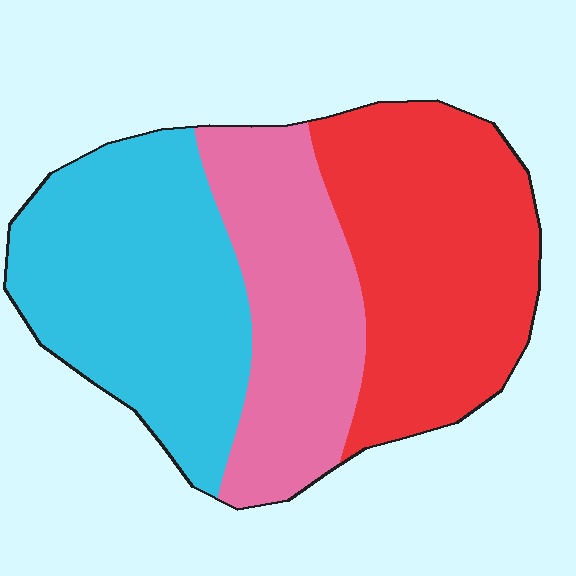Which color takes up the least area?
Pink, at roughly 25%.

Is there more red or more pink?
Red.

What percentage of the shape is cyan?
Cyan covers roughly 35% of the shape.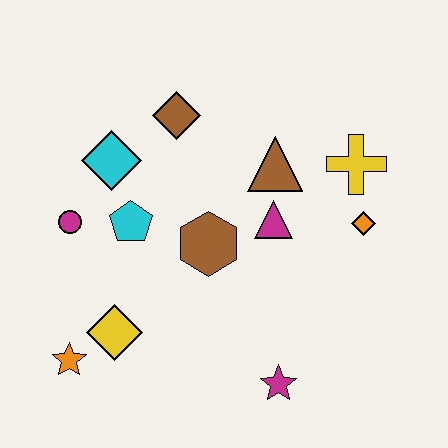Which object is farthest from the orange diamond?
The orange star is farthest from the orange diamond.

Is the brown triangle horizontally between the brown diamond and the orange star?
No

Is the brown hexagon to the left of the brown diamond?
No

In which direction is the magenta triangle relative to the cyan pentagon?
The magenta triangle is to the right of the cyan pentagon.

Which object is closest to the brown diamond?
The cyan diamond is closest to the brown diamond.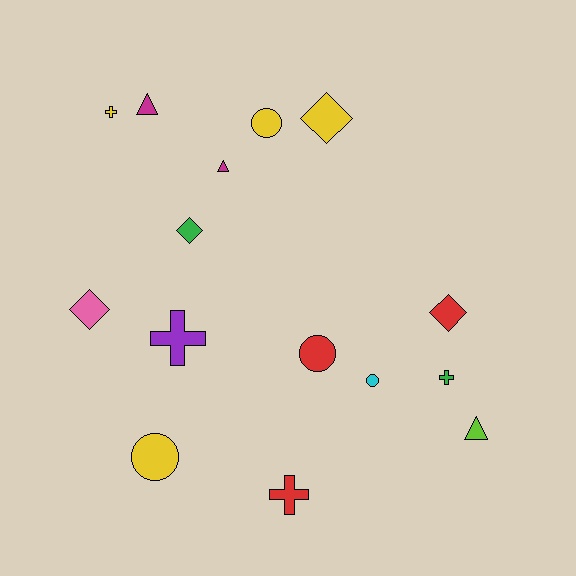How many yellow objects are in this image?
There are 4 yellow objects.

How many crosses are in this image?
There are 4 crosses.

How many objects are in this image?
There are 15 objects.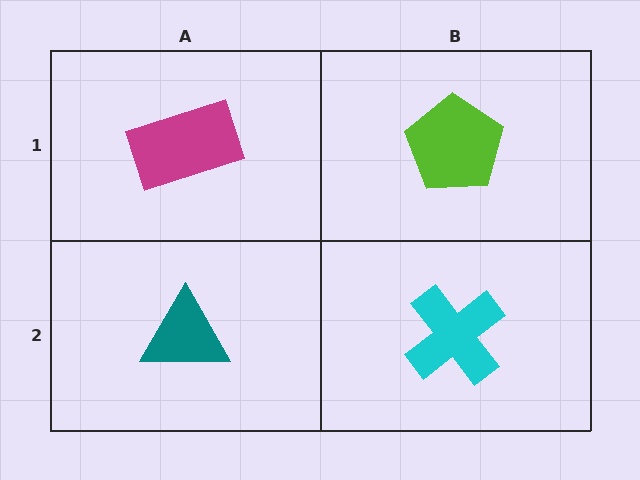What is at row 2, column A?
A teal triangle.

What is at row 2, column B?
A cyan cross.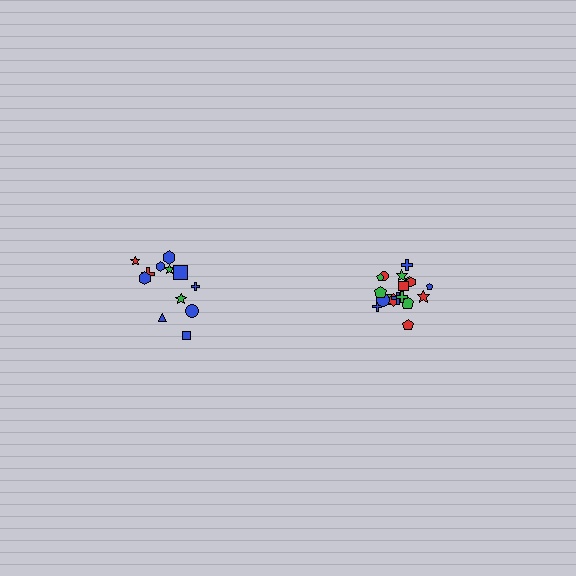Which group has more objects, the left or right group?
The right group.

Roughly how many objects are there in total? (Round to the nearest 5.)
Roughly 30 objects in total.